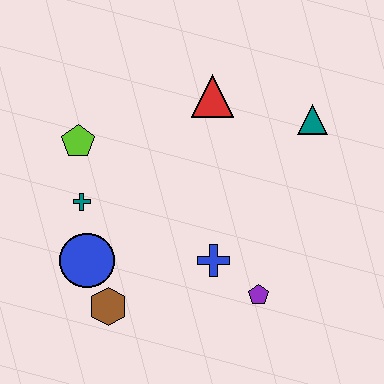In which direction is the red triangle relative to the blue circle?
The red triangle is above the blue circle.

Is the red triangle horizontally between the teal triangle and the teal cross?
Yes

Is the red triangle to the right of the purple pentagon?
No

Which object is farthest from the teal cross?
The teal triangle is farthest from the teal cross.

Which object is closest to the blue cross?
The purple pentagon is closest to the blue cross.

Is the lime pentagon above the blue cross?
Yes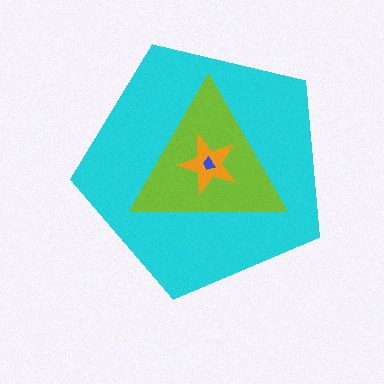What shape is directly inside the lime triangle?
The orange star.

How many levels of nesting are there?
4.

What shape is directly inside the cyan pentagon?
The lime triangle.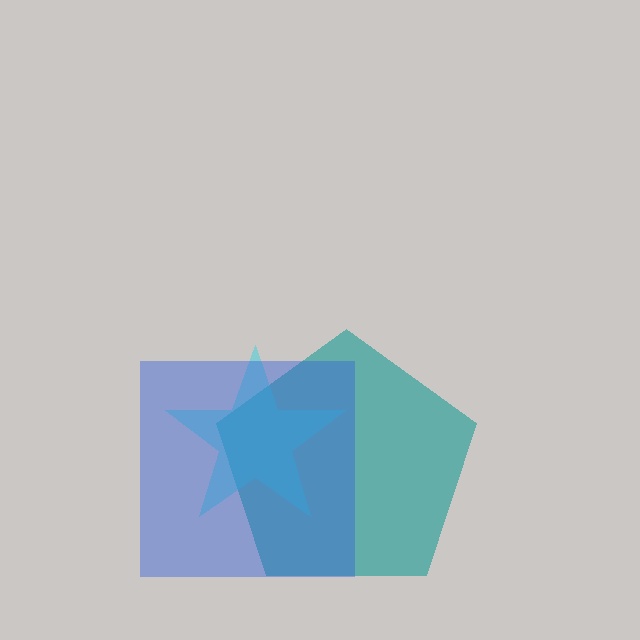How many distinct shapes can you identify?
There are 3 distinct shapes: a teal pentagon, a cyan star, a blue square.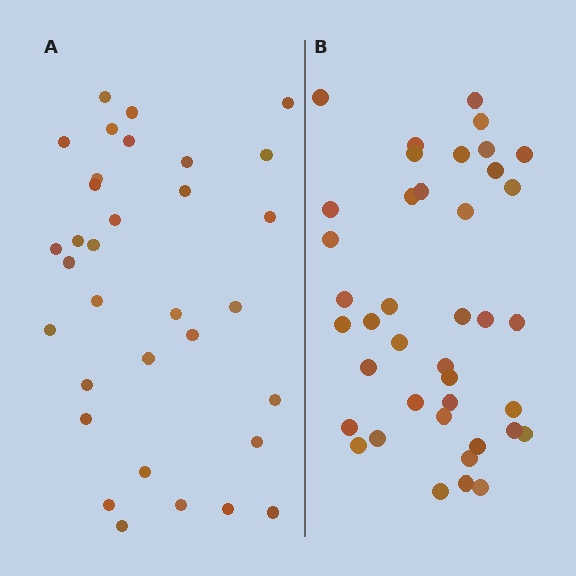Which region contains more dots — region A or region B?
Region B (the right region) has more dots.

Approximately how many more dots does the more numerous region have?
Region B has roughly 8 or so more dots than region A.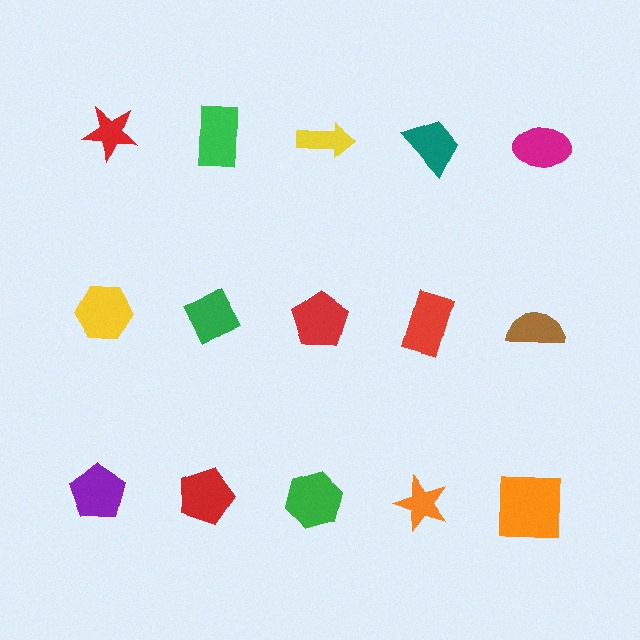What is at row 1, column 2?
A green rectangle.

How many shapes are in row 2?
5 shapes.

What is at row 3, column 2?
A red pentagon.